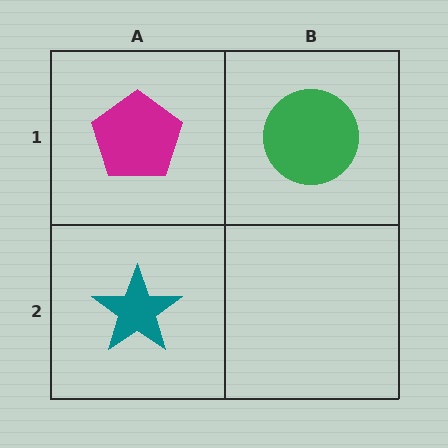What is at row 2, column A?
A teal star.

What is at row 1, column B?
A green circle.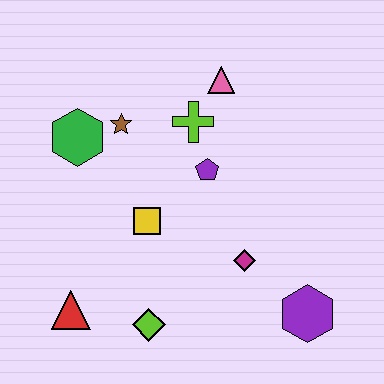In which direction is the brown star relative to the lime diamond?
The brown star is above the lime diamond.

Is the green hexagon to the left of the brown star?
Yes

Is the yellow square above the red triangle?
Yes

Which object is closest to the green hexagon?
The brown star is closest to the green hexagon.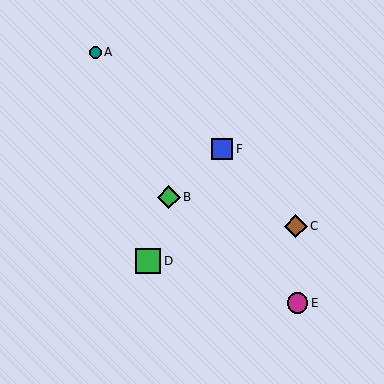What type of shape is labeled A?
Shape A is a teal circle.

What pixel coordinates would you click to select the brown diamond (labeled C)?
Click at (296, 226) to select the brown diamond C.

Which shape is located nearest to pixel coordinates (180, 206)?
The green diamond (labeled B) at (169, 197) is nearest to that location.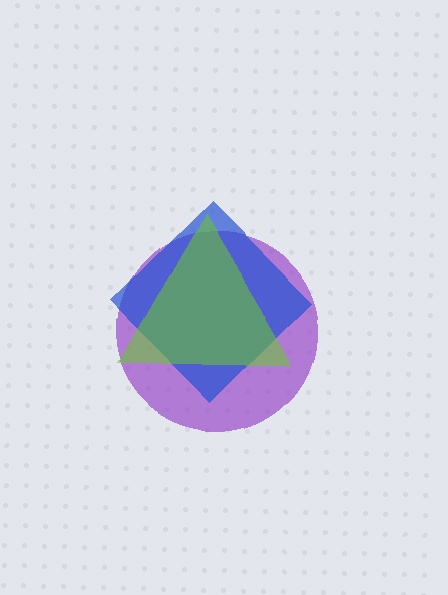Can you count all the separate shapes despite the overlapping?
Yes, there are 3 separate shapes.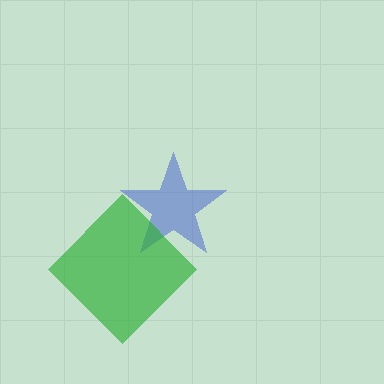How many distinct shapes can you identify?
There are 2 distinct shapes: a blue star, a green diamond.